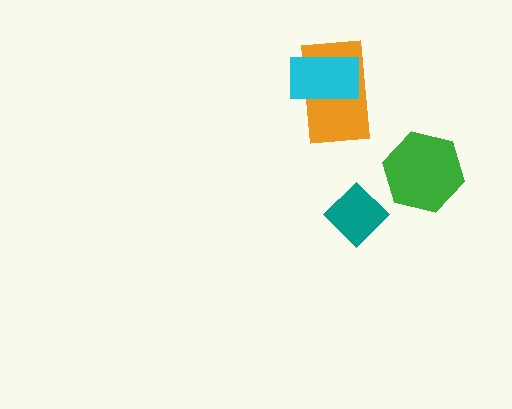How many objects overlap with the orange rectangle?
1 object overlaps with the orange rectangle.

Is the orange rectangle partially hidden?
Yes, it is partially covered by another shape.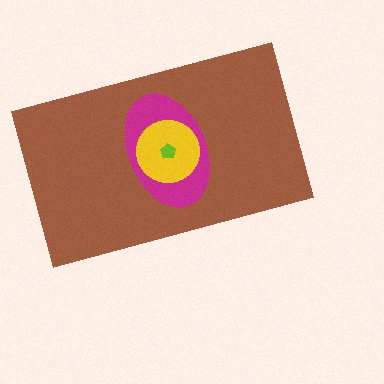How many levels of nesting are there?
4.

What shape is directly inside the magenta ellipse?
The yellow circle.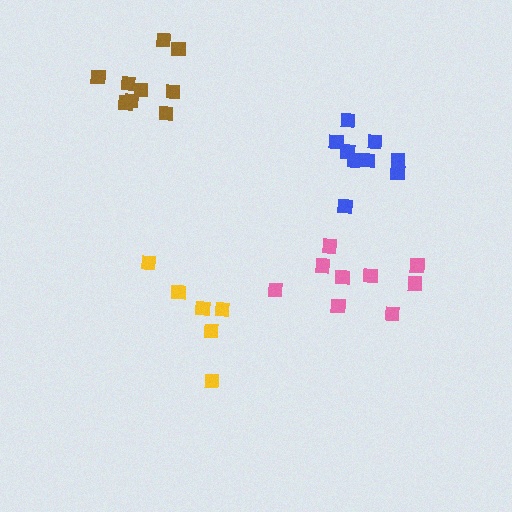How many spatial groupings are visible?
There are 4 spatial groupings.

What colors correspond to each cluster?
The clusters are colored: yellow, blue, pink, brown.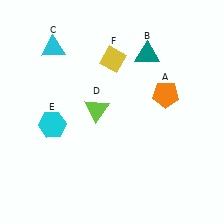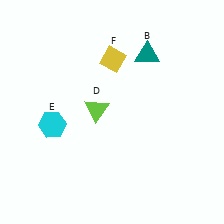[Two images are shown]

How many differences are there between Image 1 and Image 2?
There are 2 differences between the two images.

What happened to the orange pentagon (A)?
The orange pentagon (A) was removed in Image 2. It was in the top-right area of Image 1.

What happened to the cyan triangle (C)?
The cyan triangle (C) was removed in Image 2. It was in the top-left area of Image 1.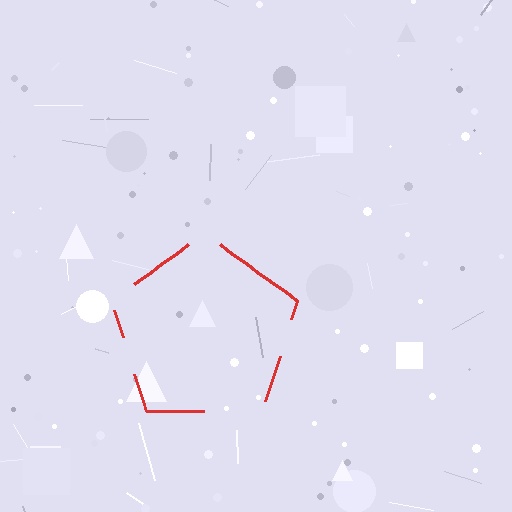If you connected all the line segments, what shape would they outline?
They would outline a pentagon.